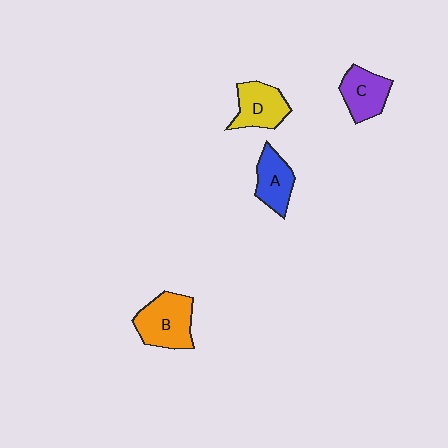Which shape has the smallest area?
Shape A (blue).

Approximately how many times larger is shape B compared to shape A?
Approximately 1.4 times.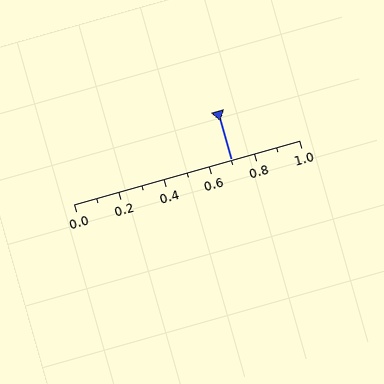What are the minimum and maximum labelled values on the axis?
The axis runs from 0.0 to 1.0.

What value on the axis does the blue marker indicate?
The marker indicates approximately 0.7.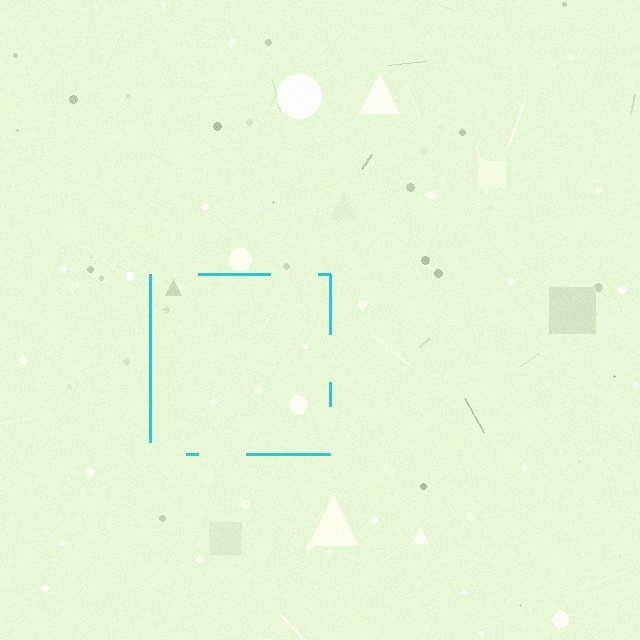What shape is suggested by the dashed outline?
The dashed outline suggests a square.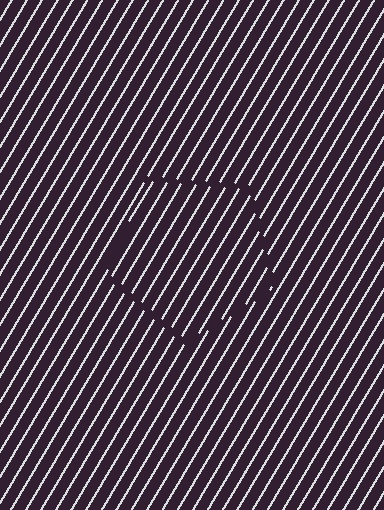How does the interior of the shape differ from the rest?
The interior of the shape contains the same grating, shifted by half a period — the contour is defined by the phase discontinuity where line-ends from the inner and outer gratings abut.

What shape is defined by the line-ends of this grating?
An illusory pentagon. The interior of the shape contains the same grating, shifted by half a period — the contour is defined by the phase discontinuity where line-ends from the inner and outer gratings abut.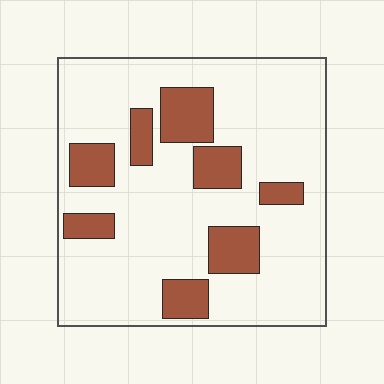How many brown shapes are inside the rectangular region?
8.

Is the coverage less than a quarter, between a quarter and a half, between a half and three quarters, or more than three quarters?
Less than a quarter.